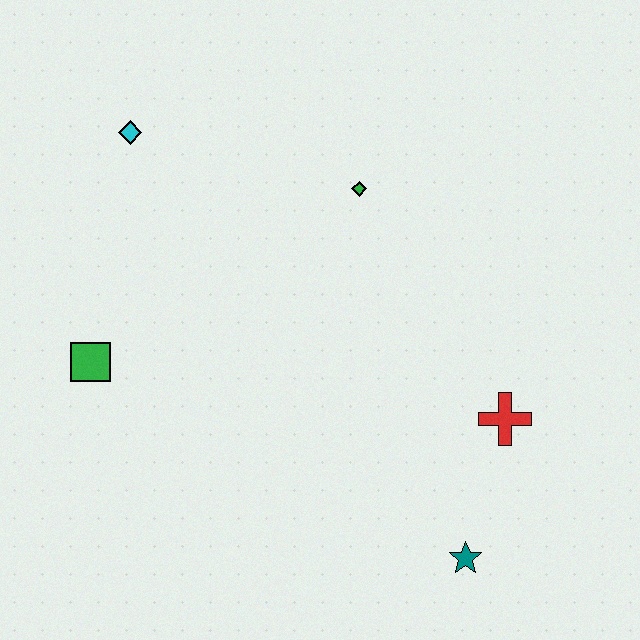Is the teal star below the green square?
Yes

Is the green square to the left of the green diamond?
Yes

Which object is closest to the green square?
The cyan diamond is closest to the green square.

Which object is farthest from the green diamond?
The teal star is farthest from the green diamond.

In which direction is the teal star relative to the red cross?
The teal star is below the red cross.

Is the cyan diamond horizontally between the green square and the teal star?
Yes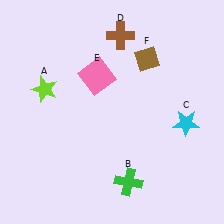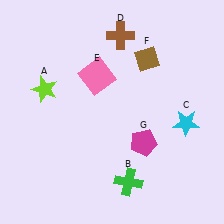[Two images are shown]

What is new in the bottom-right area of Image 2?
A magenta pentagon (G) was added in the bottom-right area of Image 2.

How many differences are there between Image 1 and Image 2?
There is 1 difference between the two images.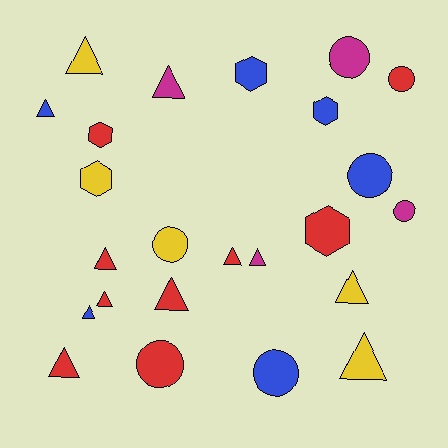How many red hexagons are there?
There are 2 red hexagons.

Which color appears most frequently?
Red, with 9 objects.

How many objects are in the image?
There are 24 objects.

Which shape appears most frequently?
Triangle, with 12 objects.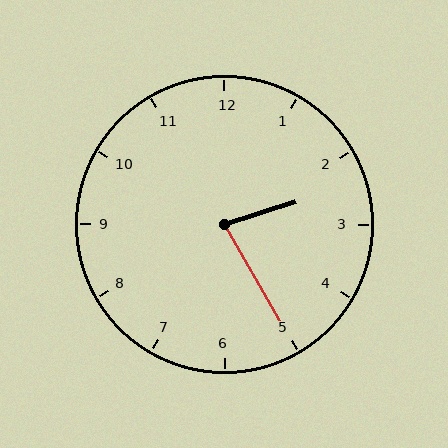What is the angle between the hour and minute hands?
Approximately 78 degrees.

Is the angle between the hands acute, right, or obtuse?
It is acute.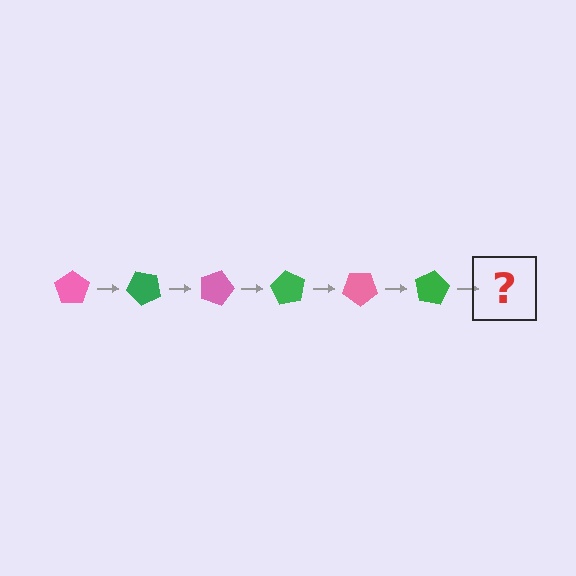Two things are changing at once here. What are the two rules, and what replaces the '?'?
The two rules are that it rotates 45 degrees each step and the color cycles through pink and green. The '?' should be a pink pentagon, rotated 270 degrees from the start.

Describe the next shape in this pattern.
It should be a pink pentagon, rotated 270 degrees from the start.